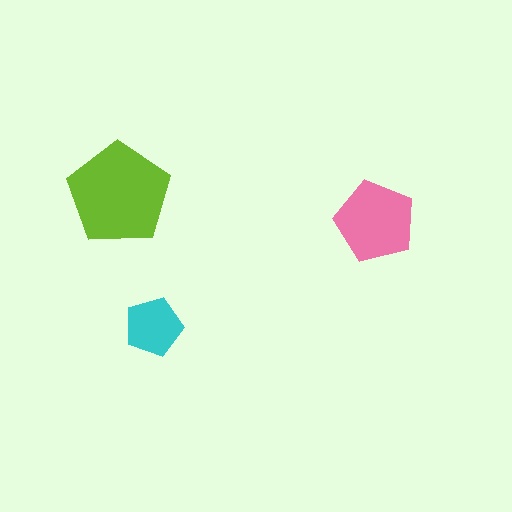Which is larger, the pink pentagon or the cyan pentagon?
The pink one.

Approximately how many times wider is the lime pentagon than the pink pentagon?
About 1.5 times wider.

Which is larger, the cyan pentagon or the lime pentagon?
The lime one.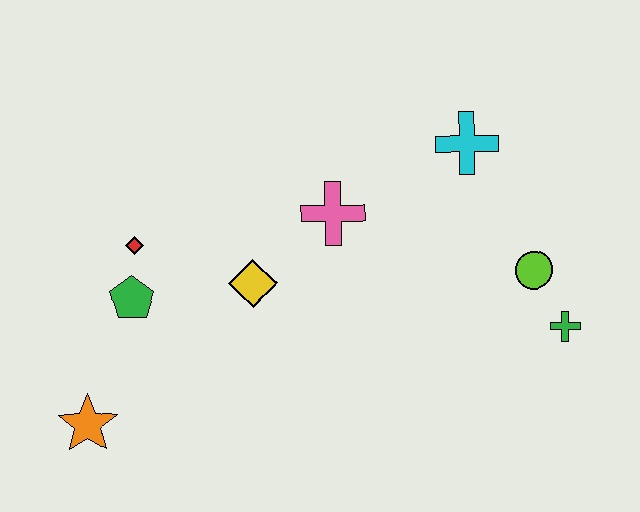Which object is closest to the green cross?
The lime circle is closest to the green cross.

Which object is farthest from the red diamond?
The green cross is farthest from the red diamond.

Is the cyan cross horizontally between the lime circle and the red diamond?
Yes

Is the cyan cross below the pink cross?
No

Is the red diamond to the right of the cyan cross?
No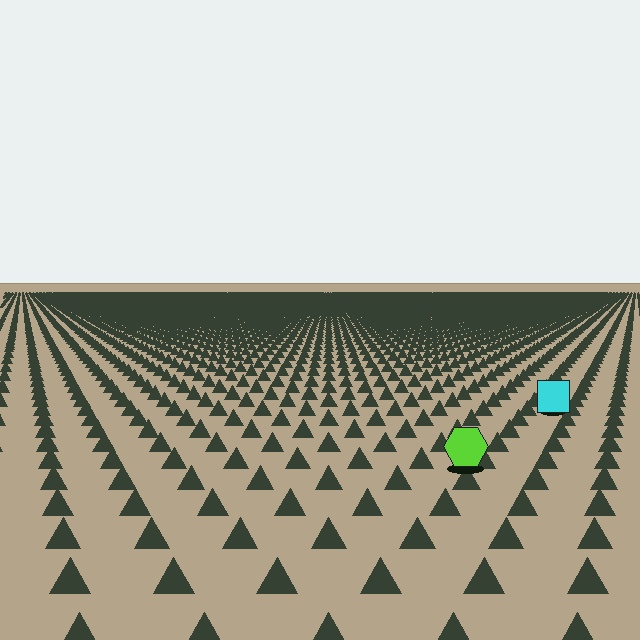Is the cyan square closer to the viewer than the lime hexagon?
No. The lime hexagon is closer — you can tell from the texture gradient: the ground texture is coarser near it.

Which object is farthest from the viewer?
The cyan square is farthest from the viewer. It appears smaller and the ground texture around it is denser.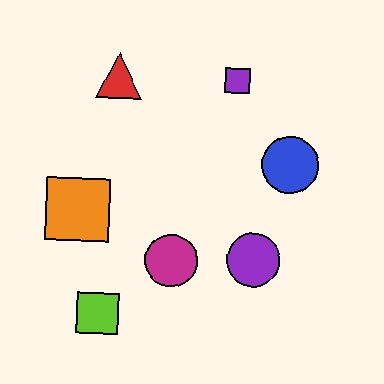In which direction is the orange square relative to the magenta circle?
The orange square is to the left of the magenta circle.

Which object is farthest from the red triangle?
The lime square is farthest from the red triangle.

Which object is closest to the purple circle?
The magenta circle is closest to the purple circle.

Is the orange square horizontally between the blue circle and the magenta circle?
No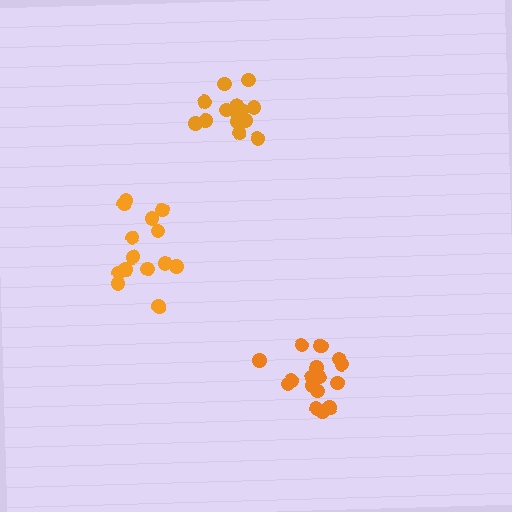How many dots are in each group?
Group 1: 14 dots, Group 2: 17 dots, Group 3: 14 dots (45 total).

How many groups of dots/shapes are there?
There are 3 groups.